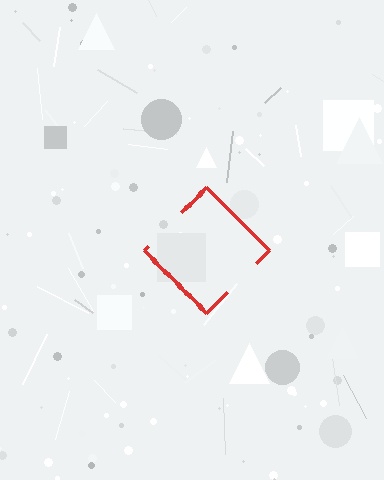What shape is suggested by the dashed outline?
The dashed outline suggests a diamond.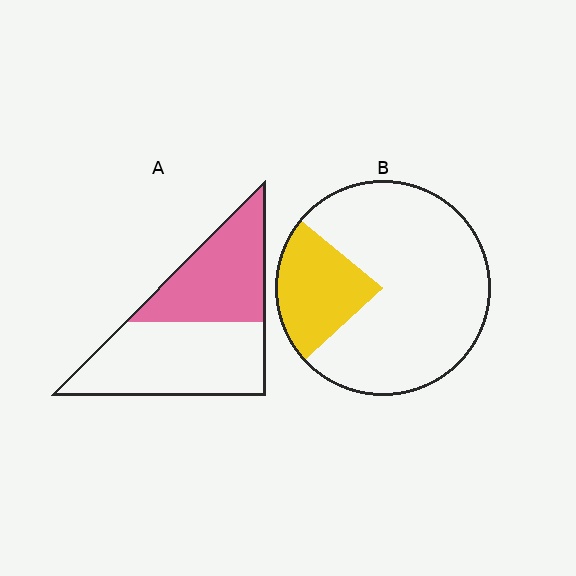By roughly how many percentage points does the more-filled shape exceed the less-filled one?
By roughly 20 percentage points (A over B).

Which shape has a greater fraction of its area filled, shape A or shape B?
Shape A.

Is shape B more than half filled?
No.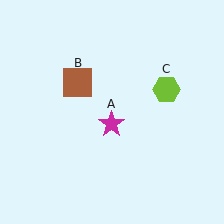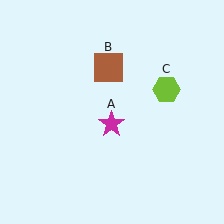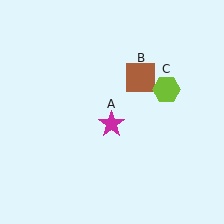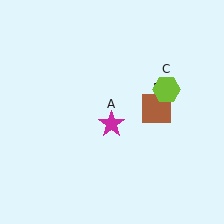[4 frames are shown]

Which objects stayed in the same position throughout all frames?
Magenta star (object A) and lime hexagon (object C) remained stationary.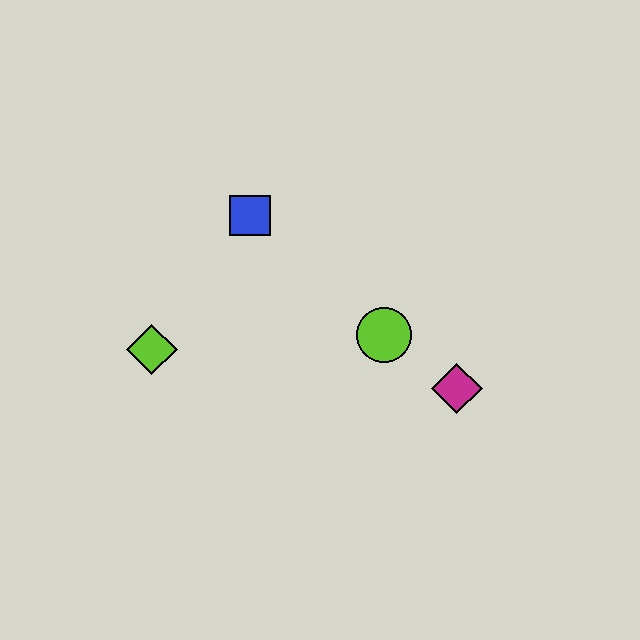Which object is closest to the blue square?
The lime diamond is closest to the blue square.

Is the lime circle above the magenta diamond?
Yes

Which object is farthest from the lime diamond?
The magenta diamond is farthest from the lime diamond.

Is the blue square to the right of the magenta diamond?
No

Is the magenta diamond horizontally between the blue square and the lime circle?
No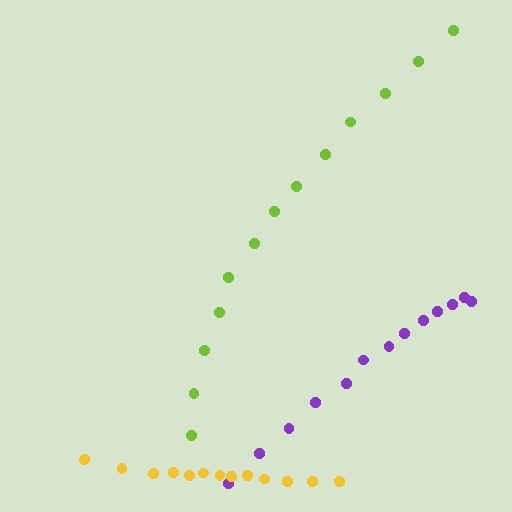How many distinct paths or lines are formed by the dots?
There are 3 distinct paths.